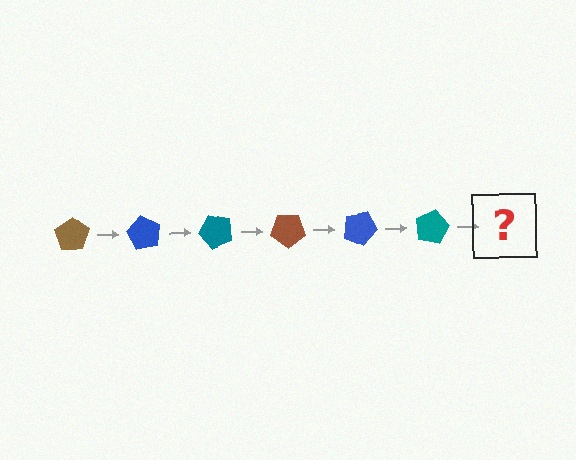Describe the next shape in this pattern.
It should be a brown pentagon, rotated 360 degrees from the start.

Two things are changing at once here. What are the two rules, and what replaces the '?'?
The two rules are that it rotates 60 degrees each step and the color cycles through brown, blue, and teal. The '?' should be a brown pentagon, rotated 360 degrees from the start.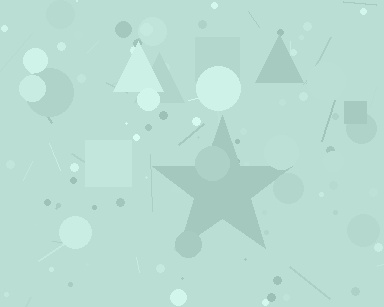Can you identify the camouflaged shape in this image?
The camouflaged shape is a star.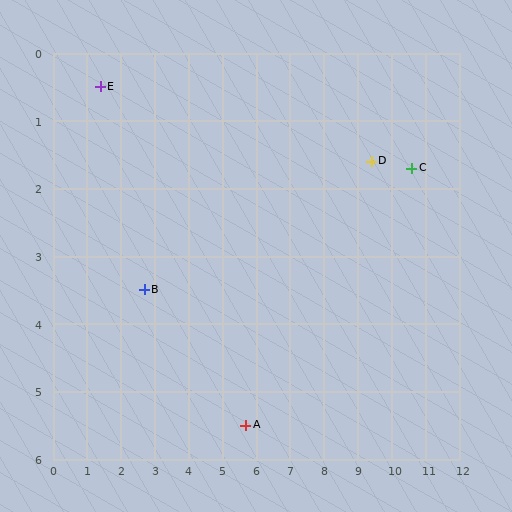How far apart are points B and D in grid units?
Points B and D are about 7.0 grid units apart.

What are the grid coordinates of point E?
Point E is at approximately (1.4, 0.5).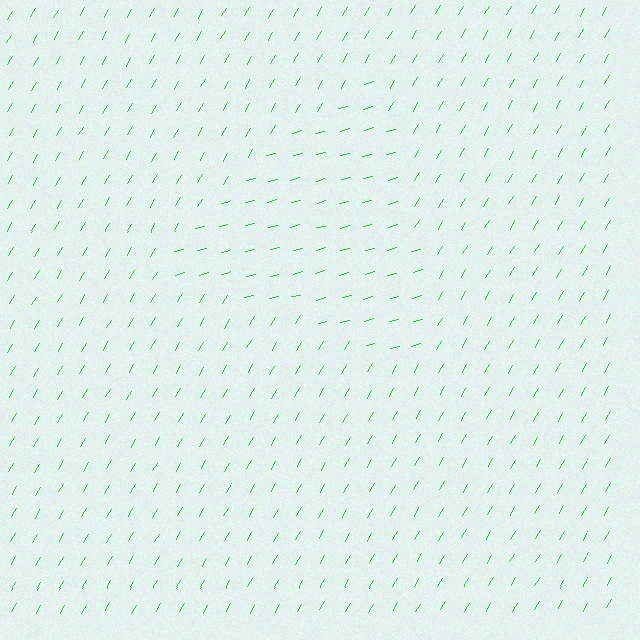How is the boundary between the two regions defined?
The boundary is defined purely by a change in line orientation (approximately 45 degrees difference). All lines are the same color and thickness.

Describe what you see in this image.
The image is filled with small green line segments. A triangle region in the image has lines oriented differently from the surrounding lines, creating a visible texture boundary.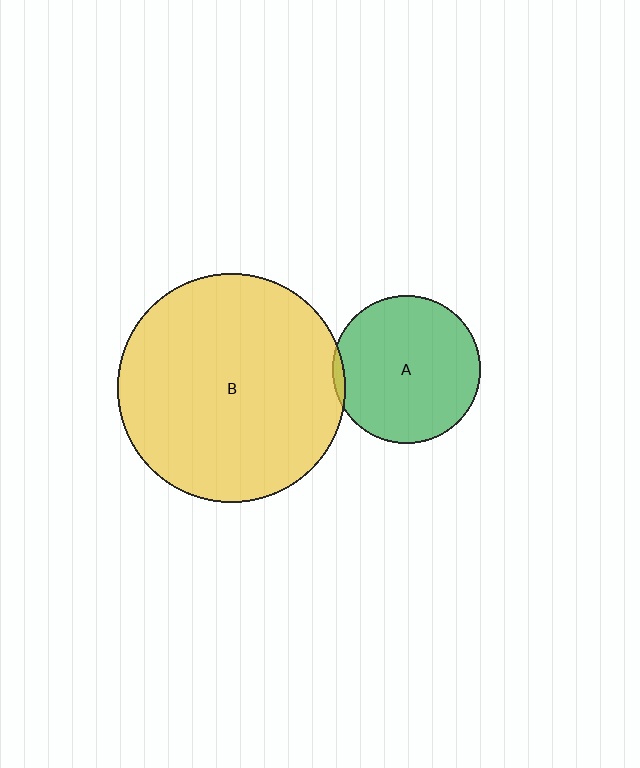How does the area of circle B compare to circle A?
Approximately 2.4 times.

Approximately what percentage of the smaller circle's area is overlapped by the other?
Approximately 5%.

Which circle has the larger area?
Circle B (yellow).